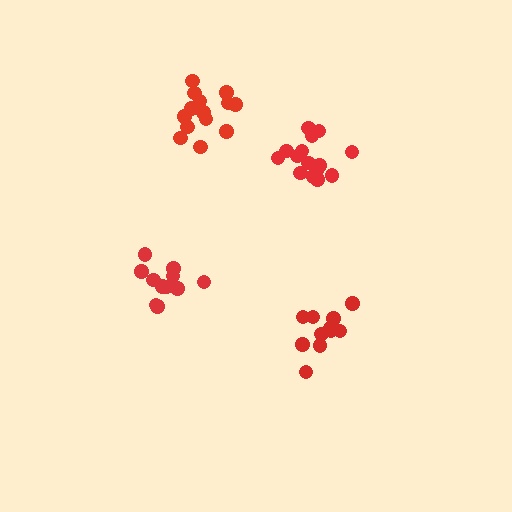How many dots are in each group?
Group 1: 15 dots, Group 2: 11 dots, Group 3: 14 dots, Group 4: 11 dots (51 total).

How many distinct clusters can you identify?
There are 4 distinct clusters.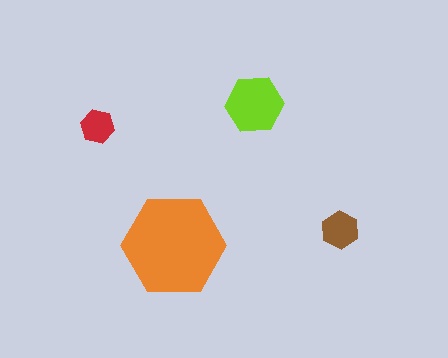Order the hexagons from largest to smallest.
the orange one, the lime one, the brown one, the red one.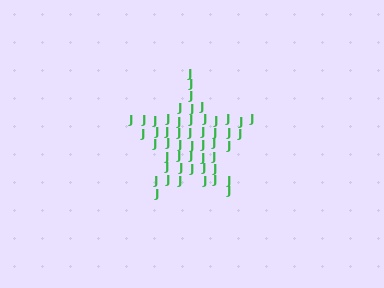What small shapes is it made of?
It is made of small letter J's.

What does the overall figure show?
The overall figure shows a star.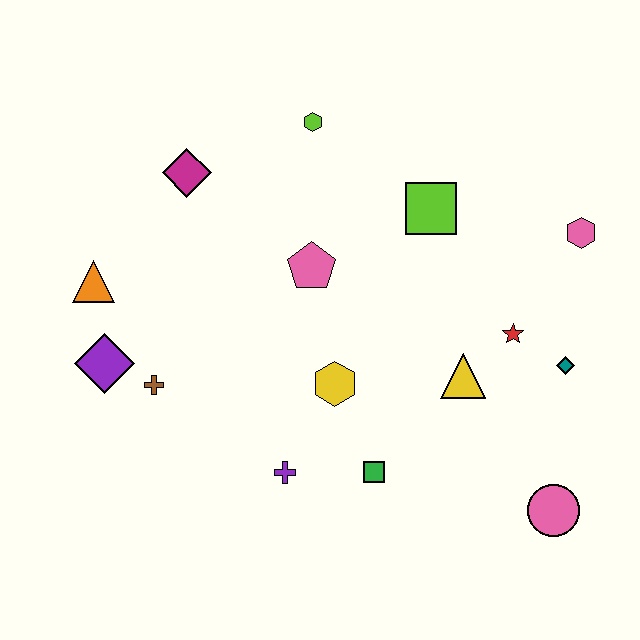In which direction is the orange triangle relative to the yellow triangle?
The orange triangle is to the left of the yellow triangle.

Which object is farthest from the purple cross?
The pink hexagon is farthest from the purple cross.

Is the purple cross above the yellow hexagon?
No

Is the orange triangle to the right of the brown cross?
No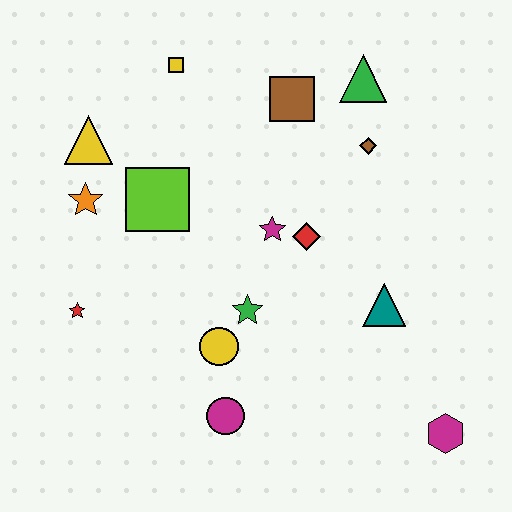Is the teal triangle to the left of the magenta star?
No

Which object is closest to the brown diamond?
The green triangle is closest to the brown diamond.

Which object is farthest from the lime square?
The magenta hexagon is farthest from the lime square.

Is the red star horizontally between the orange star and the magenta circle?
No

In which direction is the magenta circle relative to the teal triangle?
The magenta circle is to the left of the teal triangle.